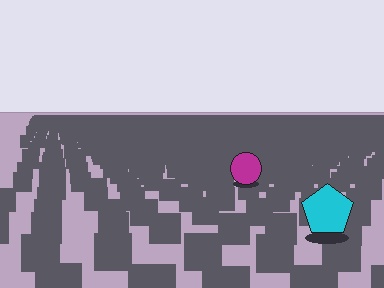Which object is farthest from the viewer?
The magenta circle is farthest from the viewer. It appears smaller and the ground texture around it is denser.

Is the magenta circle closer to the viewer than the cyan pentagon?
No. The cyan pentagon is closer — you can tell from the texture gradient: the ground texture is coarser near it.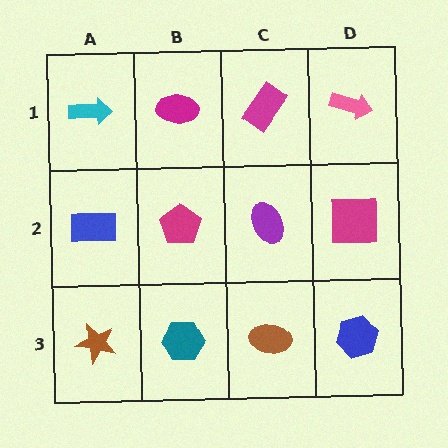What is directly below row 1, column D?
A magenta square.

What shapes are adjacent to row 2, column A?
A cyan arrow (row 1, column A), a brown star (row 3, column A), a magenta pentagon (row 2, column B).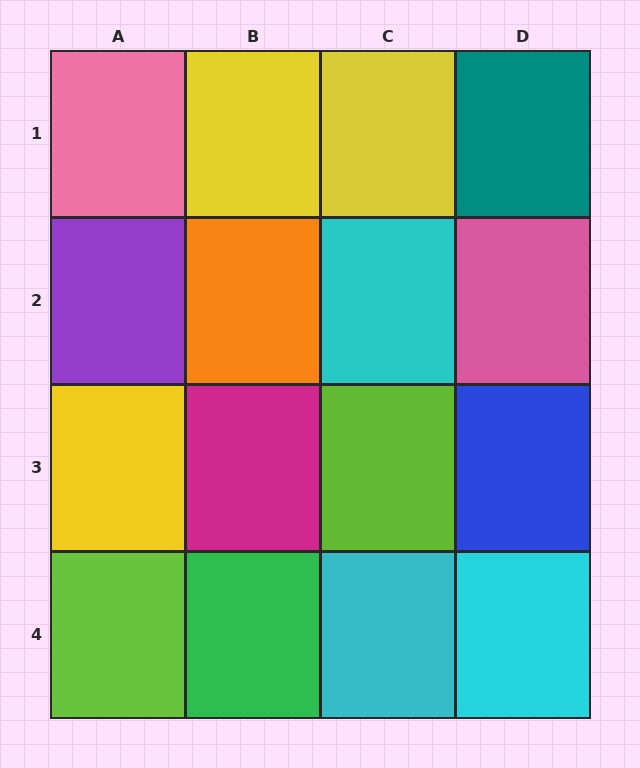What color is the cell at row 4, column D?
Cyan.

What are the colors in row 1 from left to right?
Pink, yellow, yellow, teal.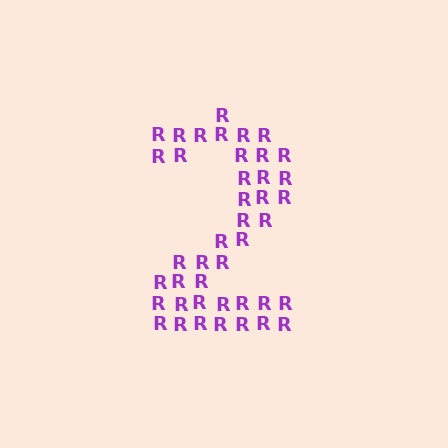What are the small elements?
The small elements are letter R's.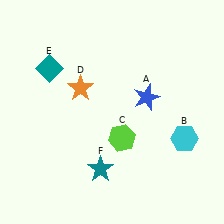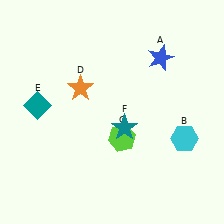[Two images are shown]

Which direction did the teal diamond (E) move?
The teal diamond (E) moved down.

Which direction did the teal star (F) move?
The teal star (F) moved up.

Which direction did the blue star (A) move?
The blue star (A) moved up.